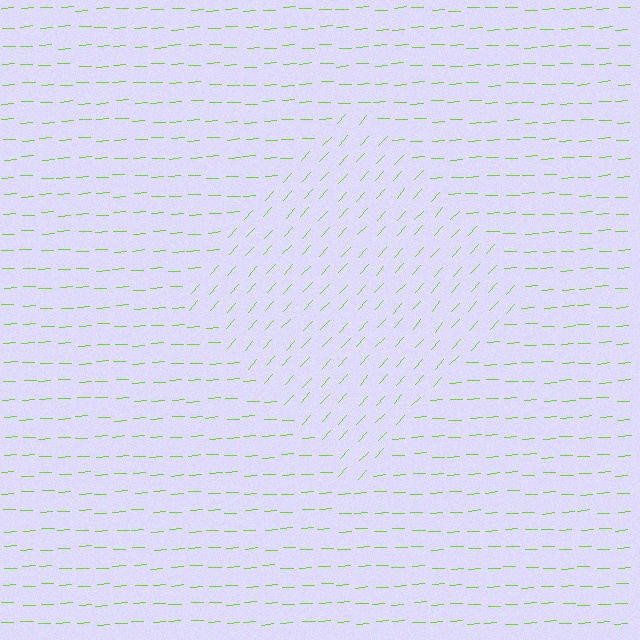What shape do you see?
I see a diamond.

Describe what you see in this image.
The image is filled with small lime line segments. A diamond region in the image has lines oriented differently from the surrounding lines, creating a visible texture boundary.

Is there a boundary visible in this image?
Yes, there is a texture boundary formed by a change in line orientation.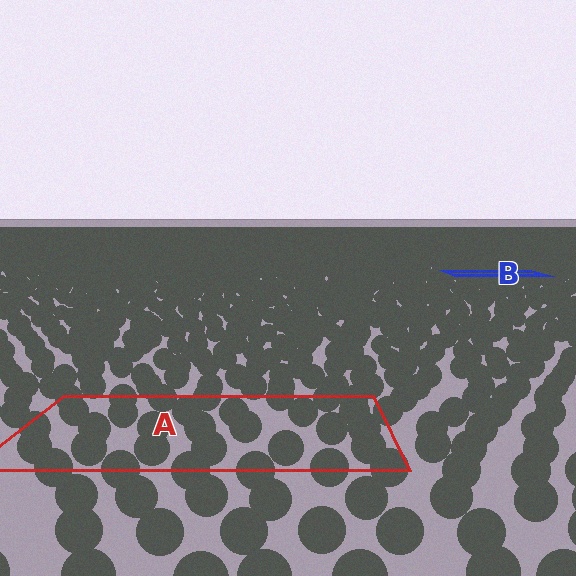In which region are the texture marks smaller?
The texture marks are smaller in region B, because it is farther away.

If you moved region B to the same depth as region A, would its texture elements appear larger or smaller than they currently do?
They would appear larger. At a closer depth, the same texture elements are projected at a bigger on-screen size.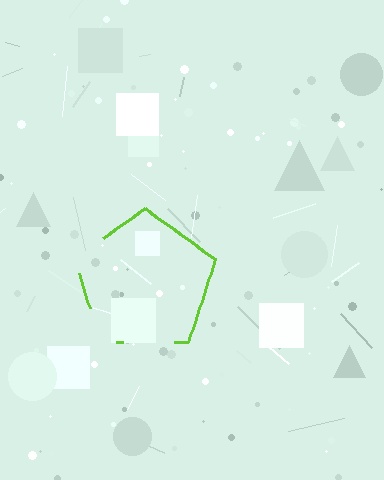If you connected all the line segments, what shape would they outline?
They would outline a pentagon.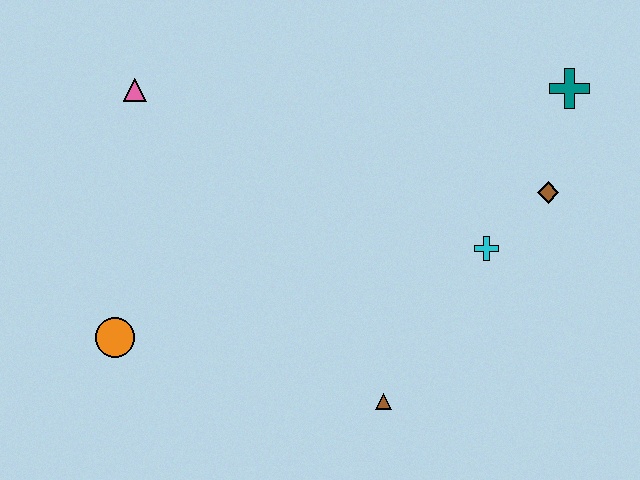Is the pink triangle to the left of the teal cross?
Yes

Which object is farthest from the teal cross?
The orange circle is farthest from the teal cross.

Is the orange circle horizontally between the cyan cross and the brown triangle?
No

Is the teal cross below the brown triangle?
No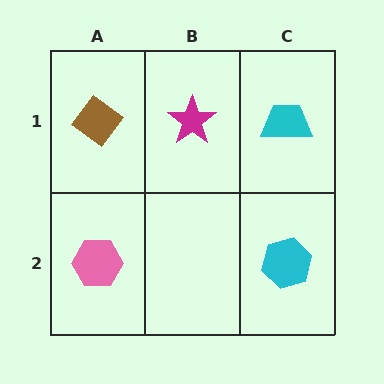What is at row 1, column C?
A cyan trapezoid.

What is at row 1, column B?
A magenta star.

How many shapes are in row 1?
3 shapes.